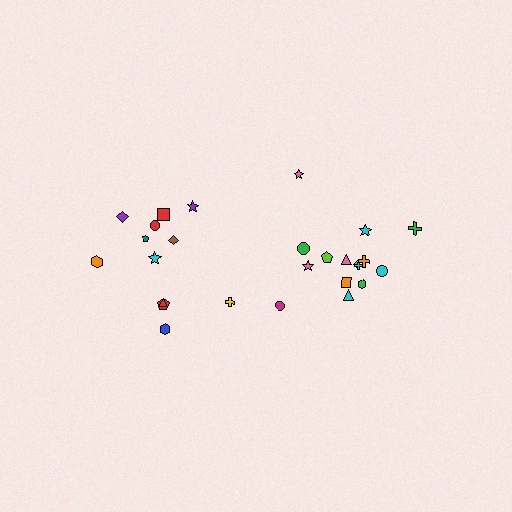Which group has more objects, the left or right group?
The right group.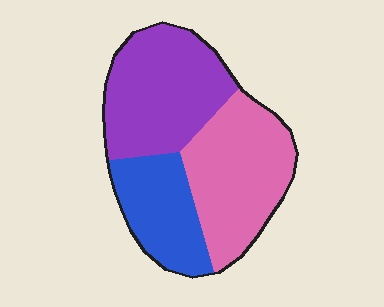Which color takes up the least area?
Blue, at roughly 25%.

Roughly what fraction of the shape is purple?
Purple takes up about three eighths (3/8) of the shape.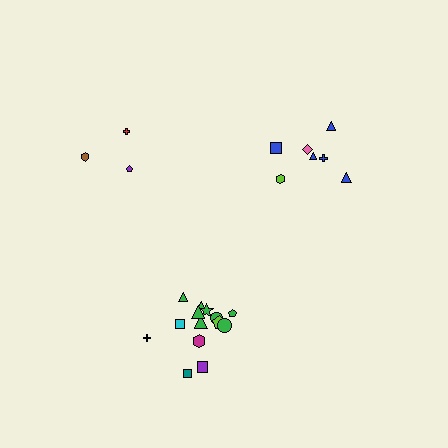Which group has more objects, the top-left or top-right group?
The top-right group.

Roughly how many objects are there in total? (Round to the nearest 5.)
Roughly 25 objects in total.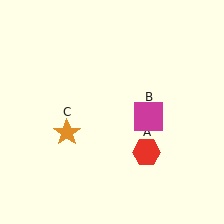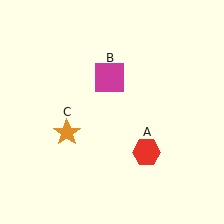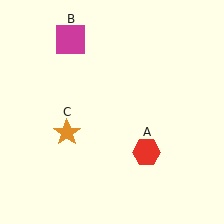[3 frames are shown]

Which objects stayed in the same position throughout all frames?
Red hexagon (object A) and orange star (object C) remained stationary.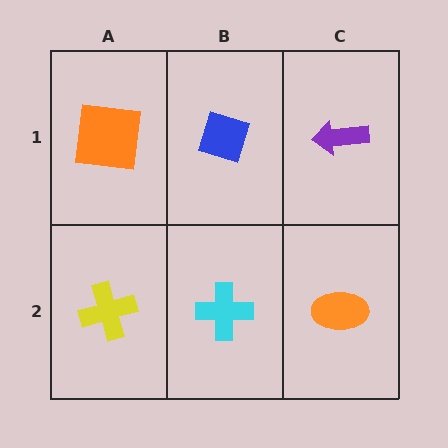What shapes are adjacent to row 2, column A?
An orange square (row 1, column A), a cyan cross (row 2, column B).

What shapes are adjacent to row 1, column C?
An orange ellipse (row 2, column C), a blue diamond (row 1, column B).